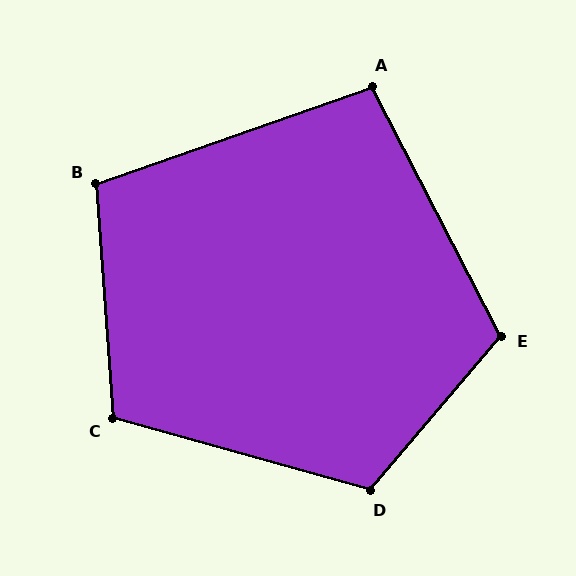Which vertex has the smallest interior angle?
A, at approximately 98 degrees.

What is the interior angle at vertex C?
Approximately 110 degrees (obtuse).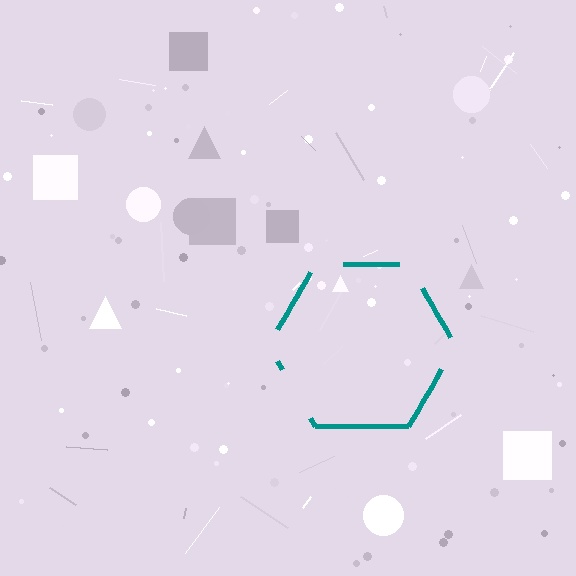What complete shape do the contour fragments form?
The contour fragments form a hexagon.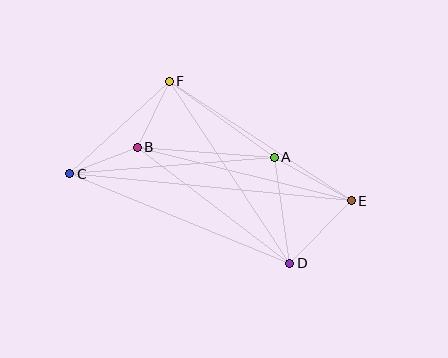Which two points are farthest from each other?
Points C and E are farthest from each other.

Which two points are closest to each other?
Points B and C are closest to each other.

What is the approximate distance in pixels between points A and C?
The distance between A and C is approximately 205 pixels.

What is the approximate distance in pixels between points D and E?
The distance between D and E is approximately 88 pixels.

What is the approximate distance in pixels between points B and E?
The distance between B and E is approximately 221 pixels.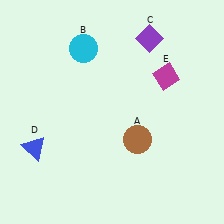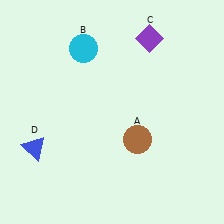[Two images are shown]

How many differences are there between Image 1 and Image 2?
There is 1 difference between the two images.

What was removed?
The magenta diamond (E) was removed in Image 2.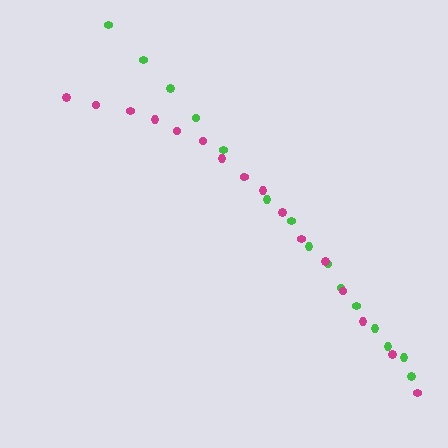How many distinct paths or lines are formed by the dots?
There are 2 distinct paths.